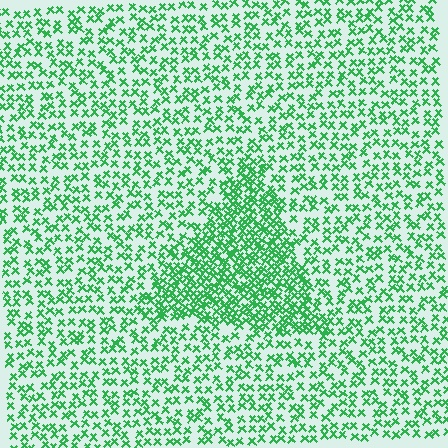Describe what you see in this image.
The image contains small green elements arranged at two different densities. A triangle-shaped region is visible where the elements are more densely packed than the surrounding area.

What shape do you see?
I see a triangle.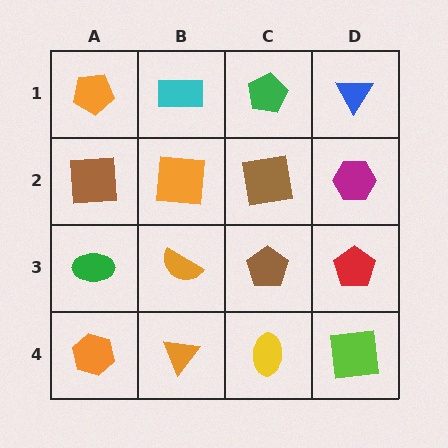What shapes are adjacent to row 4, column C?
A brown pentagon (row 3, column C), an orange triangle (row 4, column B), a lime square (row 4, column D).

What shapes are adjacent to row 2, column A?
An orange pentagon (row 1, column A), a green ellipse (row 3, column A), an orange square (row 2, column B).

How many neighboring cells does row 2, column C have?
4.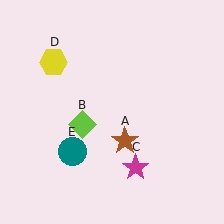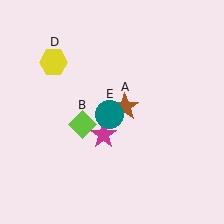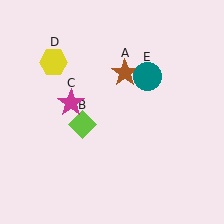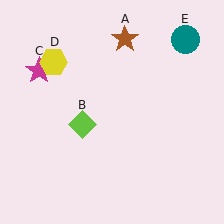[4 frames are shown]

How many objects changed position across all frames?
3 objects changed position: brown star (object A), magenta star (object C), teal circle (object E).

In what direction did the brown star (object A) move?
The brown star (object A) moved up.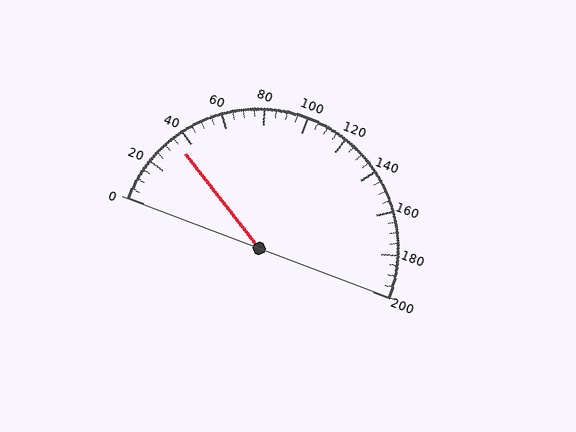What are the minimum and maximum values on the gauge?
The gauge ranges from 0 to 200.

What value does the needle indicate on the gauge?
The needle indicates approximately 35.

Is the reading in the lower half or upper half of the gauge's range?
The reading is in the lower half of the range (0 to 200).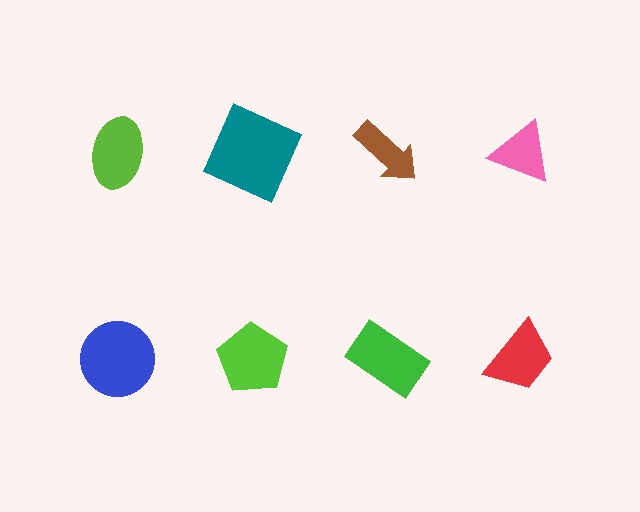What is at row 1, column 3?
A brown arrow.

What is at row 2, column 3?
A green rectangle.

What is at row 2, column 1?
A blue circle.